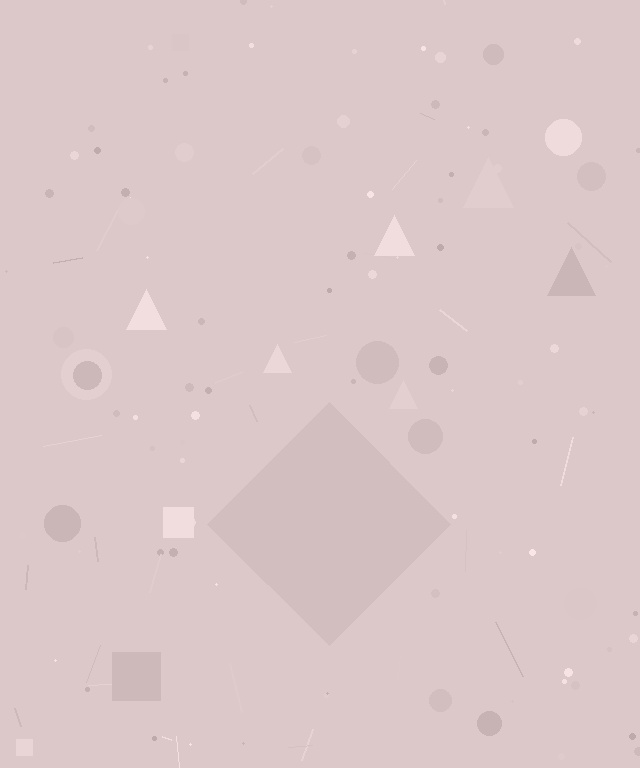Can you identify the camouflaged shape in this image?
The camouflaged shape is a diamond.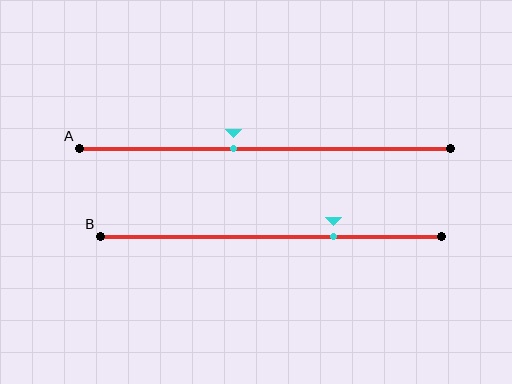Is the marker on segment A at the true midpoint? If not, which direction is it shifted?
No, the marker on segment A is shifted to the left by about 8% of the segment length.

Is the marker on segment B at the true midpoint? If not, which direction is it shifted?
No, the marker on segment B is shifted to the right by about 18% of the segment length.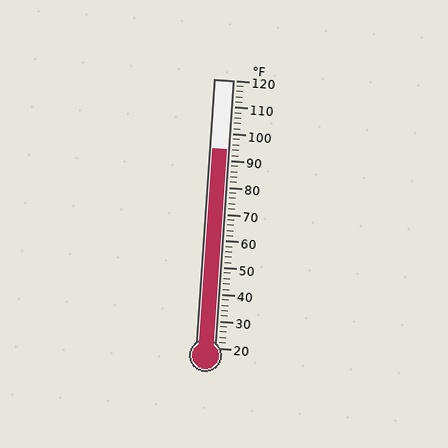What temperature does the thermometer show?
The thermometer shows approximately 94°F.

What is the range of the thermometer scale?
The thermometer scale ranges from 20°F to 120°F.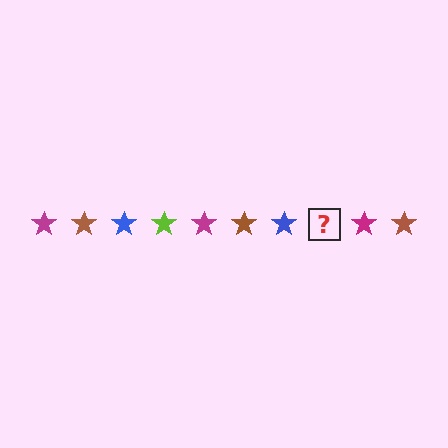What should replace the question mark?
The question mark should be replaced with a lime star.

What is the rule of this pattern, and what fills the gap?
The rule is that the pattern cycles through magenta, brown, blue, lime stars. The gap should be filled with a lime star.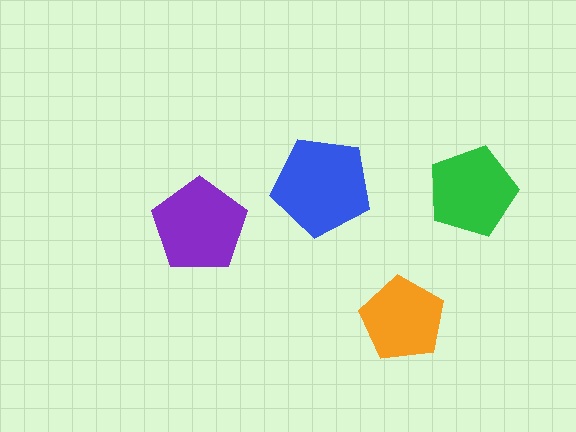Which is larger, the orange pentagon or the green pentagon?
The green one.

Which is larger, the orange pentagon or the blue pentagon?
The blue one.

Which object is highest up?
The blue pentagon is topmost.